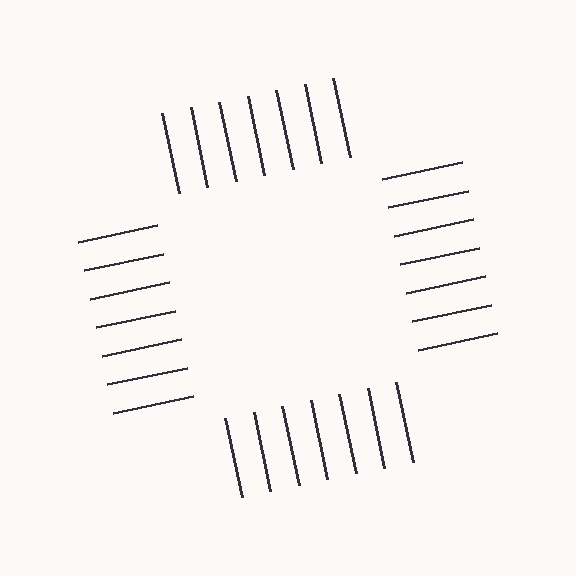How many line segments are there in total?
28 — 7 along each of the 4 edges.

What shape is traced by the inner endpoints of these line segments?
An illusory square — the line segments terminate on its edges but no continuous stroke is drawn.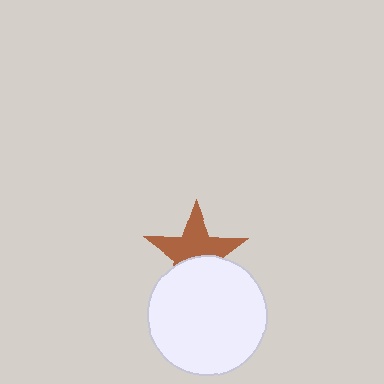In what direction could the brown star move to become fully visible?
The brown star could move up. That would shift it out from behind the white circle entirely.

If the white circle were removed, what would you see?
You would see the complete brown star.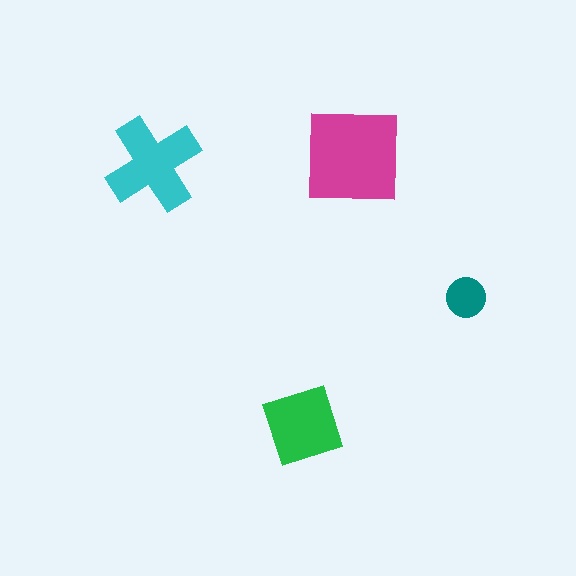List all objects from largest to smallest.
The magenta square, the cyan cross, the green diamond, the teal circle.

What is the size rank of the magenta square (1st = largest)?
1st.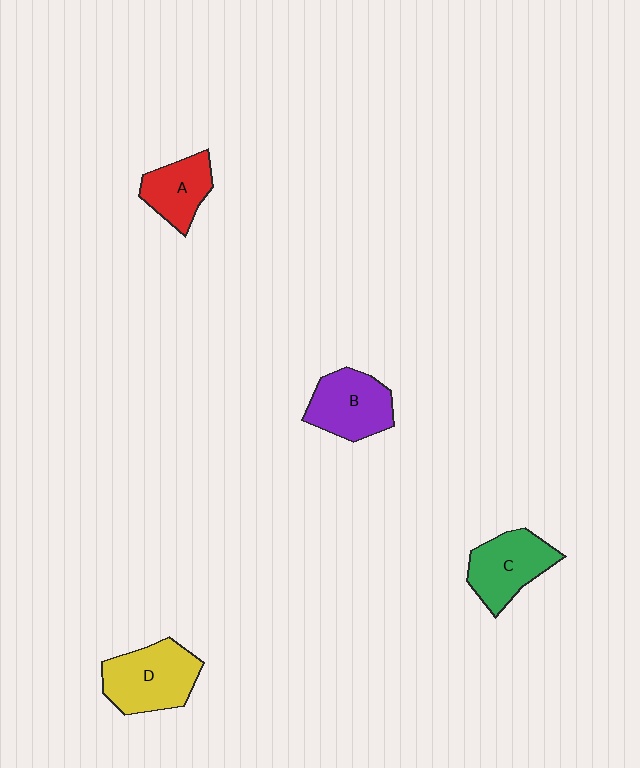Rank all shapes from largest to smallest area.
From largest to smallest: D (yellow), C (green), B (purple), A (red).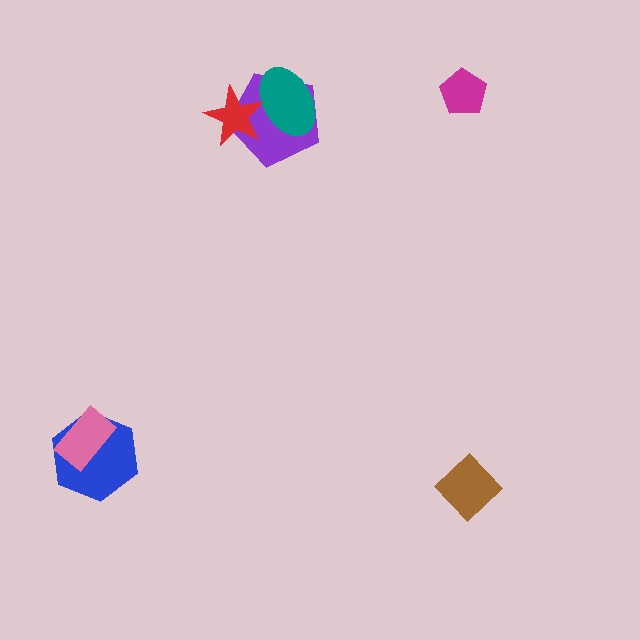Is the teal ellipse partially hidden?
Yes, it is partially covered by another shape.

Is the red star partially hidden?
No, no other shape covers it.